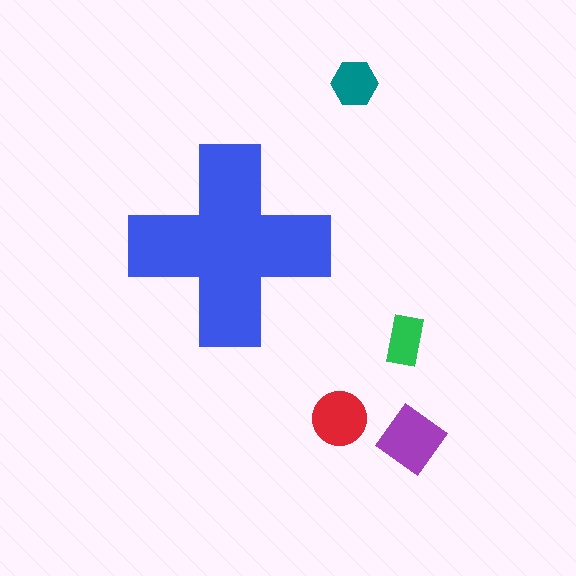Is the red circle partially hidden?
No, the red circle is fully visible.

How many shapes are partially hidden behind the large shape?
0 shapes are partially hidden.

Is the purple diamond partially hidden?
No, the purple diamond is fully visible.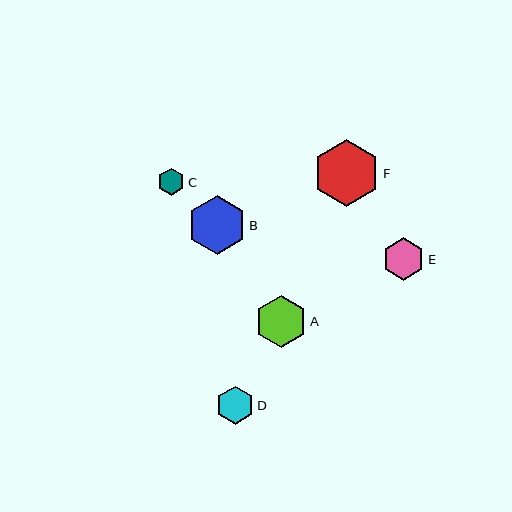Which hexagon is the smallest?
Hexagon C is the smallest with a size of approximately 27 pixels.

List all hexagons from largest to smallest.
From largest to smallest: F, B, A, E, D, C.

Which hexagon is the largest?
Hexagon F is the largest with a size of approximately 67 pixels.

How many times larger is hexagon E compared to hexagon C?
Hexagon E is approximately 1.6 times the size of hexagon C.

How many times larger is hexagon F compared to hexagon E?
Hexagon F is approximately 1.6 times the size of hexagon E.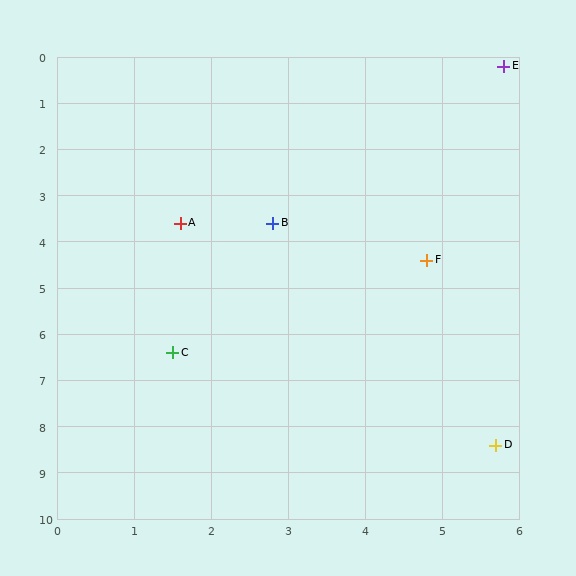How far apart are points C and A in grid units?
Points C and A are about 2.8 grid units apart.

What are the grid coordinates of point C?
Point C is at approximately (1.5, 6.4).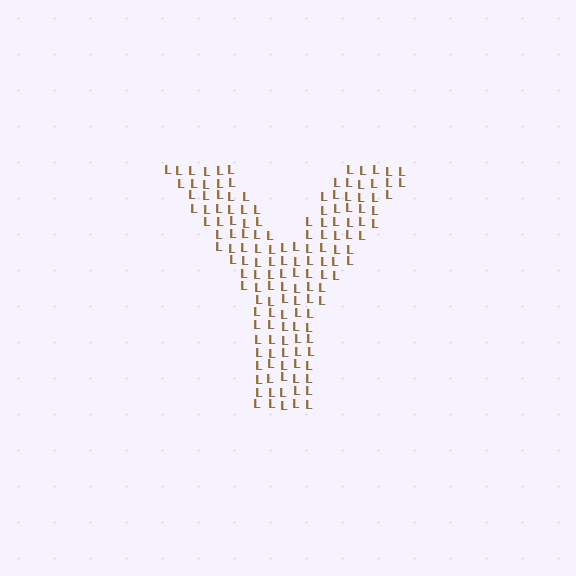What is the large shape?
The large shape is the letter Y.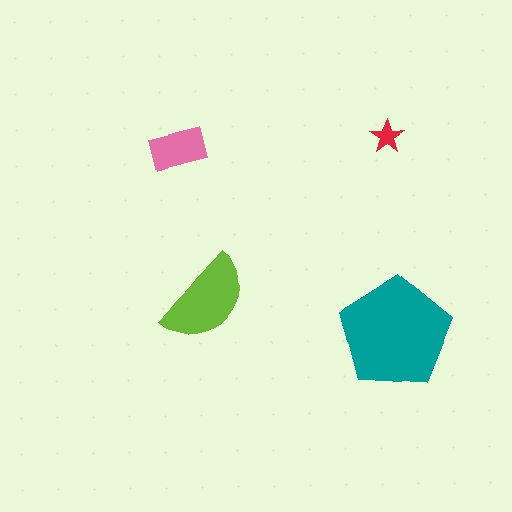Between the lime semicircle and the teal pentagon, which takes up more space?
The teal pentagon.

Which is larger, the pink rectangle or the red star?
The pink rectangle.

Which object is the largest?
The teal pentagon.